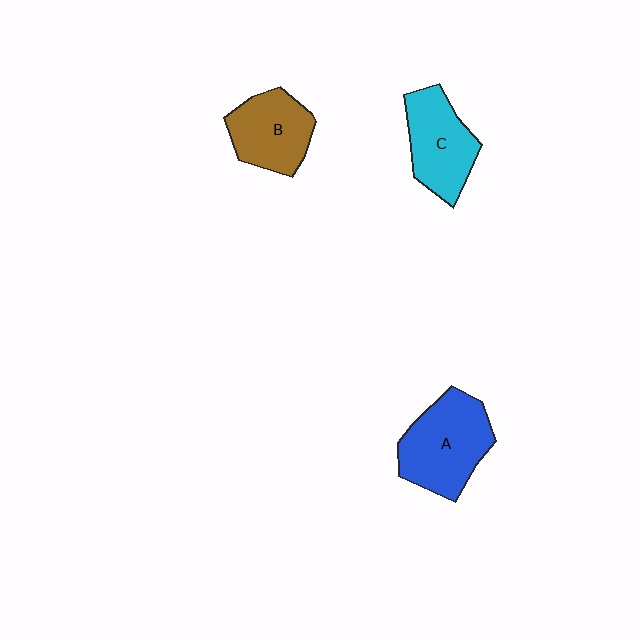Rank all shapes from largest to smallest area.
From largest to smallest: A (blue), C (cyan), B (brown).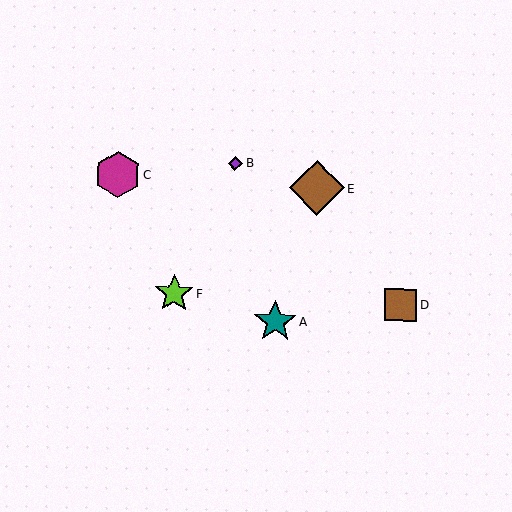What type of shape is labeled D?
Shape D is a brown square.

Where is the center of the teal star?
The center of the teal star is at (275, 322).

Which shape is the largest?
The brown diamond (labeled E) is the largest.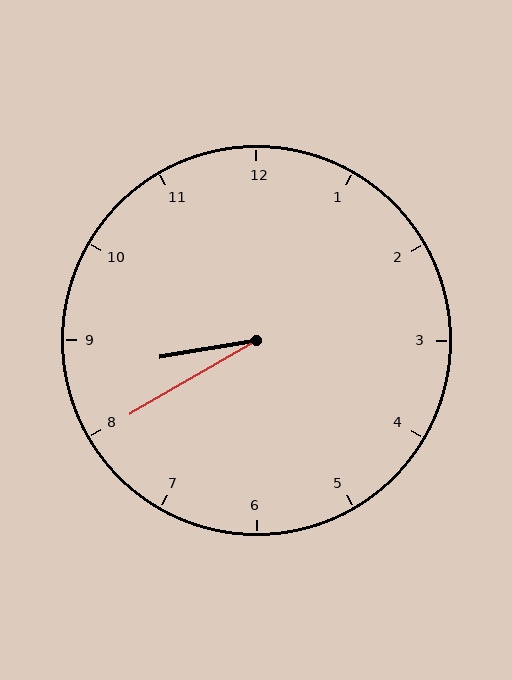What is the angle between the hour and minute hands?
Approximately 20 degrees.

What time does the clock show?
8:40.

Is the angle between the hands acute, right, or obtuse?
It is acute.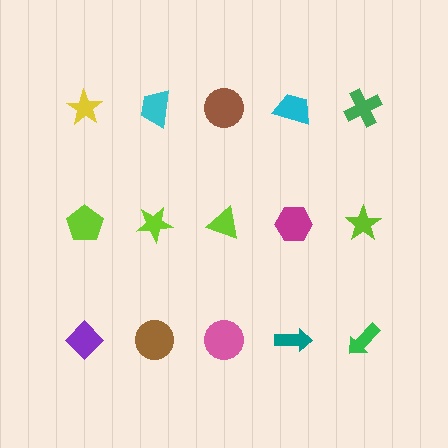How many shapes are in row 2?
5 shapes.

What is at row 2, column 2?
A lime star.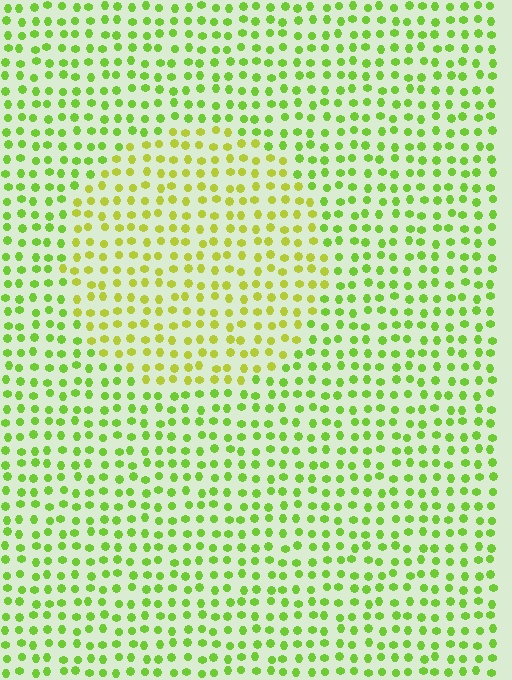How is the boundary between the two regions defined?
The boundary is defined purely by a slight shift in hue (about 28 degrees). Spacing, size, and orientation are identical on both sides.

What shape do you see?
I see a circle.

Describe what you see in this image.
The image is filled with small lime elements in a uniform arrangement. A circle-shaped region is visible where the elements are tinted to a slightly different hue, forming a subtle color boundary.